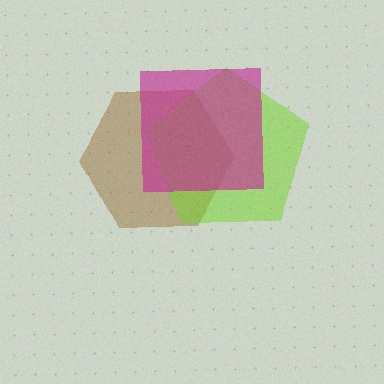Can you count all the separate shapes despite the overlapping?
Yes, there are 3 separate shapes.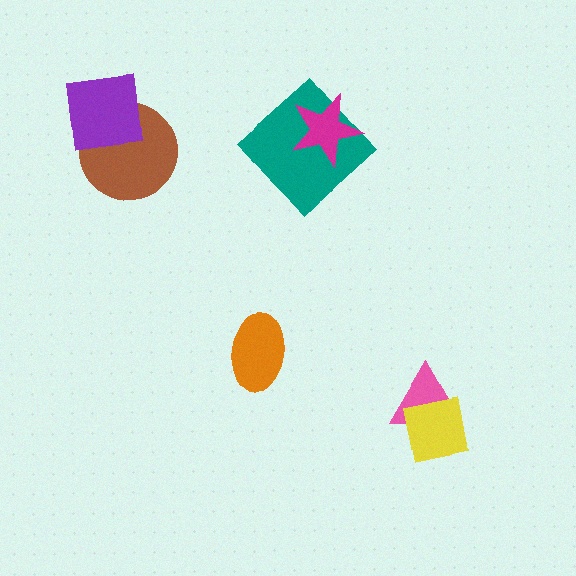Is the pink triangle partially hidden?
Yes, it is partially covered by another shape.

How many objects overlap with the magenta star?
1 object overlaps with the magenta star.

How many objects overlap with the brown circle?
1 object overlaps with the brown circle.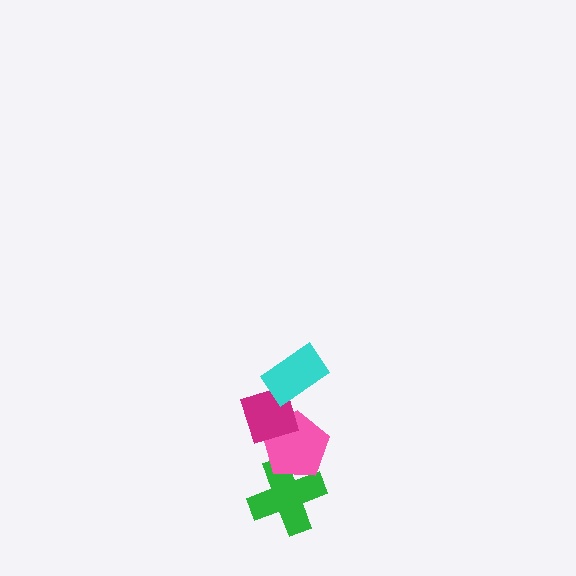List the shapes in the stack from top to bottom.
From top to bottom: the cyan rectangle, the magenta diamond, the pink pentagon, the green cross.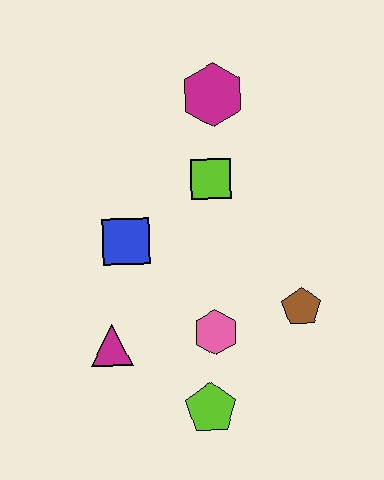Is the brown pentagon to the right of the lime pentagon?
Yes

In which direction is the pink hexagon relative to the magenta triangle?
The pink hexagon is to the right of the magenta triangle.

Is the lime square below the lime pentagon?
No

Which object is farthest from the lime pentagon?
The magenta hexagon is farthest from the lime pentagon.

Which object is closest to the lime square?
The magenta hexagon is closest to the lime square.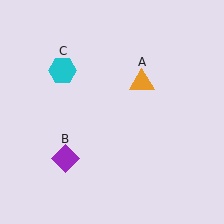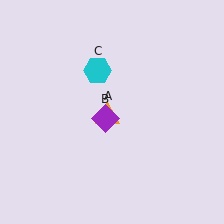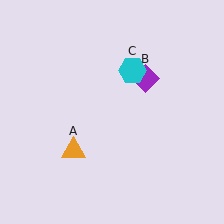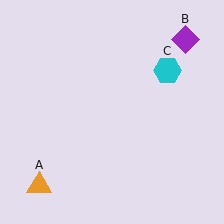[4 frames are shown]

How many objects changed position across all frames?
3 objects changed position: orange triangle (object A), purple diamond (object B), cyan hexagon (object C).